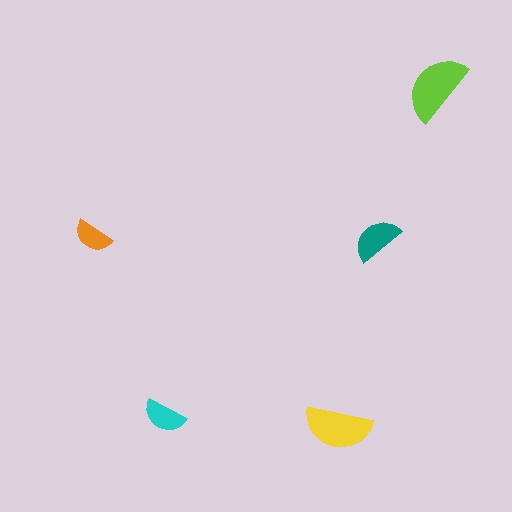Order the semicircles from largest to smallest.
the lime one, the yellow one, the teal one, the cyan one, the orange one.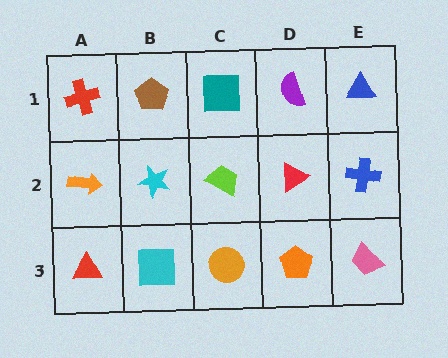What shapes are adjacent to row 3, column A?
An orange arrow (row 2, column A), a cyan square (row 3, column B).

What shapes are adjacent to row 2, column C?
A teal square (row 1, column C), an orange circle (row 3, column C), a cyan star (row 2, column B), a red triangle (row 2, column D).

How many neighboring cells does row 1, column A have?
2.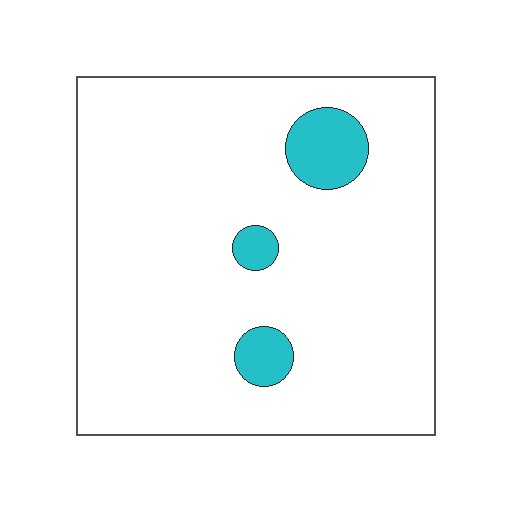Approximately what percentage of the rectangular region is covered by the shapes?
Approximately 10%.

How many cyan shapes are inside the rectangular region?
3.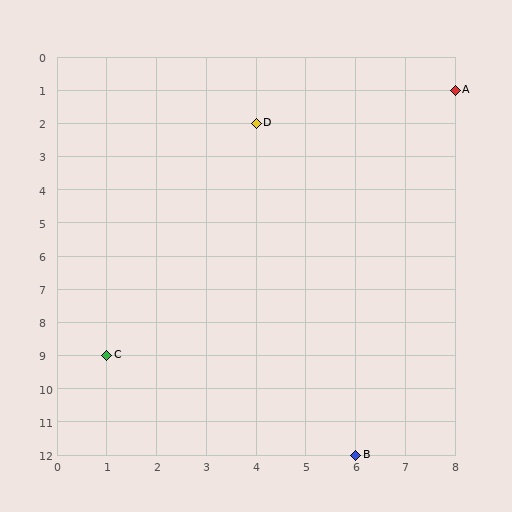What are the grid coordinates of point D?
Point D is at grid coordinates (4, 2).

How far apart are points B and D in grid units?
Points B and D are 2 columns and 10 rows apart (about 10.2 grid units diagonally).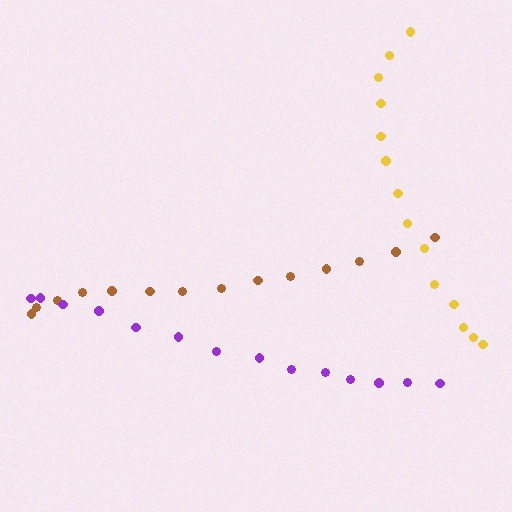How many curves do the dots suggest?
There are 3 distinct paths.